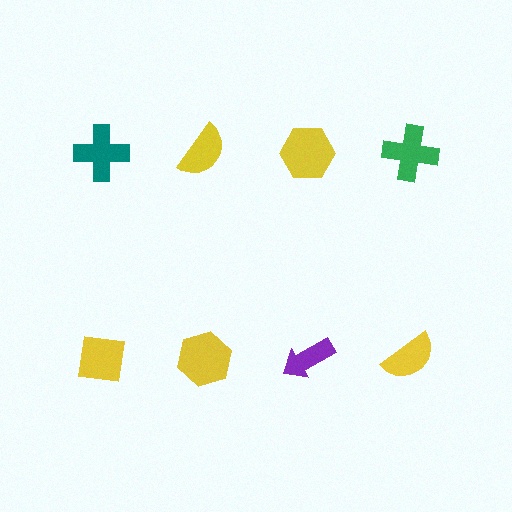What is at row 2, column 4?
A yellow semicircle.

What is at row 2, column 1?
A yellow square.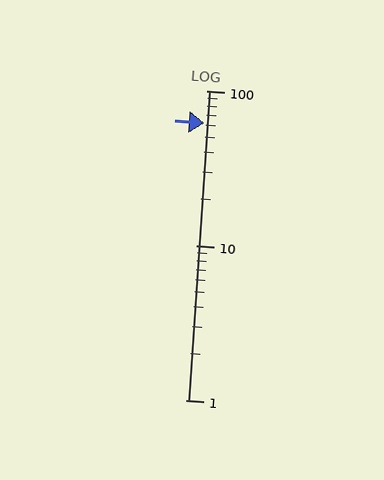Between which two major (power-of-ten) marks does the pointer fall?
The pointer is between 10 and 100.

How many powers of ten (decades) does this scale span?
The scale spans 2 decades, from 1 to 100.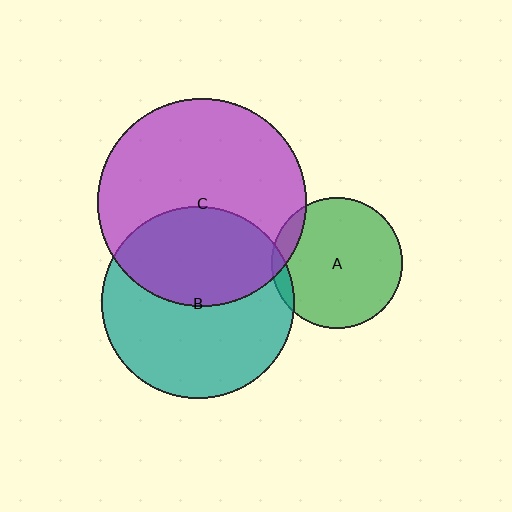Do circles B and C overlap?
Yes.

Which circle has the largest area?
Circle C (purple).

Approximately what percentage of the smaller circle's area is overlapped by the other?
Approximately 40%.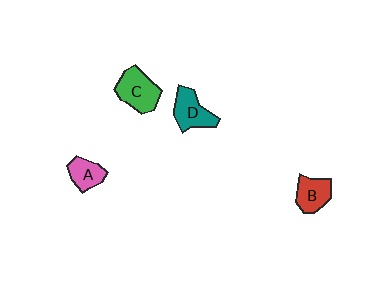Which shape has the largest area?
Shape C (green).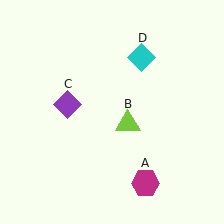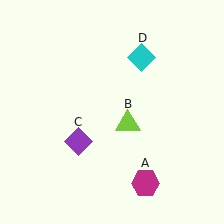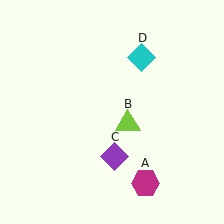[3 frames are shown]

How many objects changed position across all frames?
1 object changed position: purple diamond (object C).